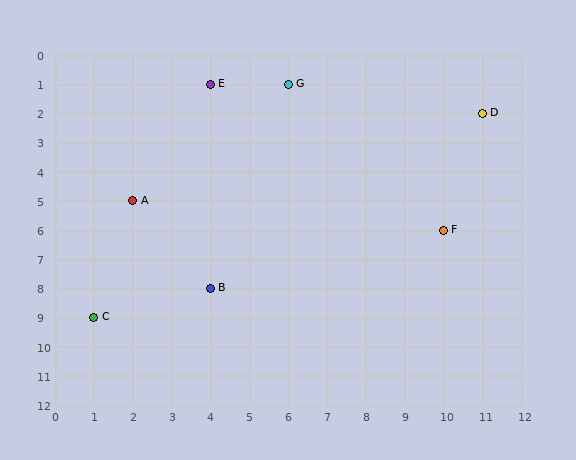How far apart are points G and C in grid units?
Points G and C are 5 columns and 8 rows apart (about 9.4 grid units diagonally).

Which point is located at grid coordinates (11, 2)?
Point D is at (11, 2).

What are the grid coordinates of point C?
Point C is at grid coordinates (1, 9).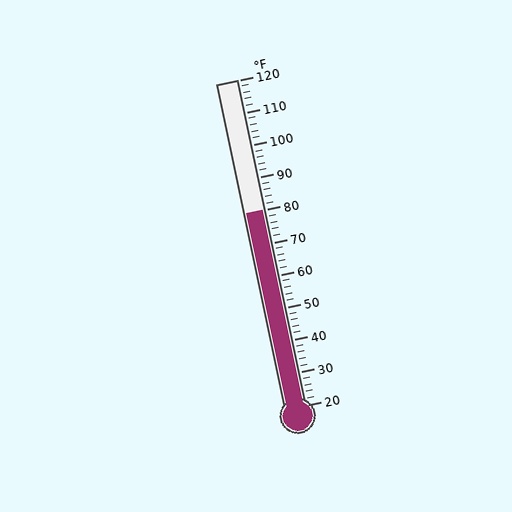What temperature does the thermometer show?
The thermometer shows approximately 80°F.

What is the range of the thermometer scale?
The thermometer scale ranges from 20°F to 120°F.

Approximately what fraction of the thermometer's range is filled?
The thermometer is filled to approximately 60% of its range.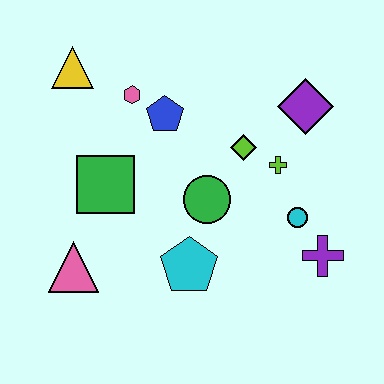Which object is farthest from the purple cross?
The yellow triangle is farthest from the purple cross.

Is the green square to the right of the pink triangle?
Yes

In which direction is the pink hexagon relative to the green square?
The pink hexagon is above the green square.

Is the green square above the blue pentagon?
No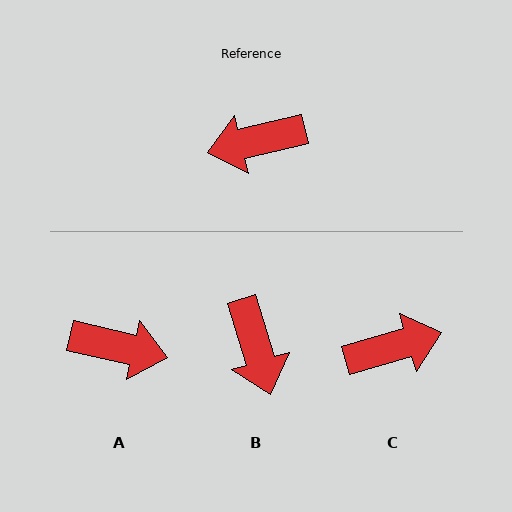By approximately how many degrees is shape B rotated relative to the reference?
Approximately 93 degrees counter-clockwise.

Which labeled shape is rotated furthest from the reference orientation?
C, about 177 degrees away.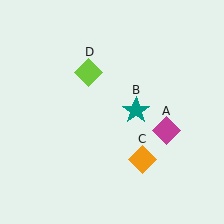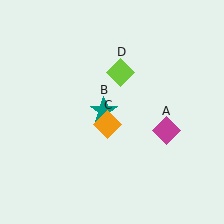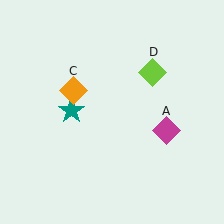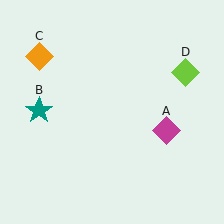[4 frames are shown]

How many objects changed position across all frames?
3 objects changed position: teal star (object B), orange diamond (object C), lime diamond (object D).